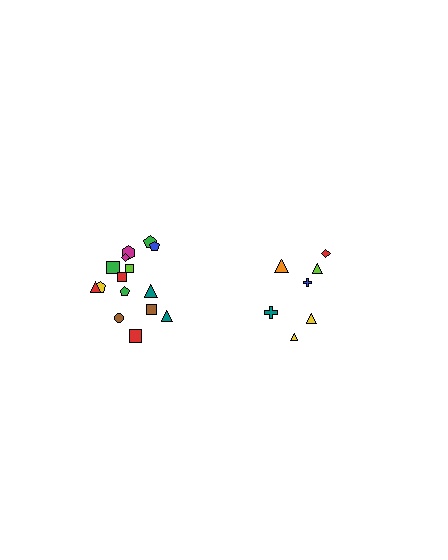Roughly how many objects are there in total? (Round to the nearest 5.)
Roughly 20 objects in total.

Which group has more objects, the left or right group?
The left group.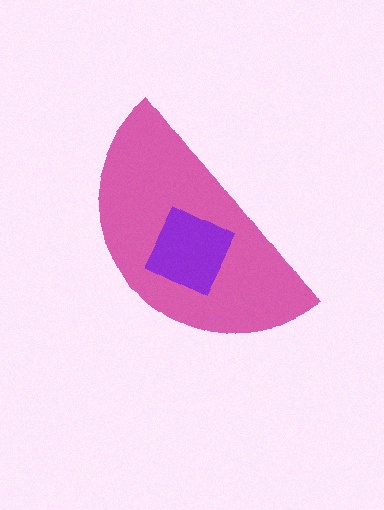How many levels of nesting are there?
2.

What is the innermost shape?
The purple diamond.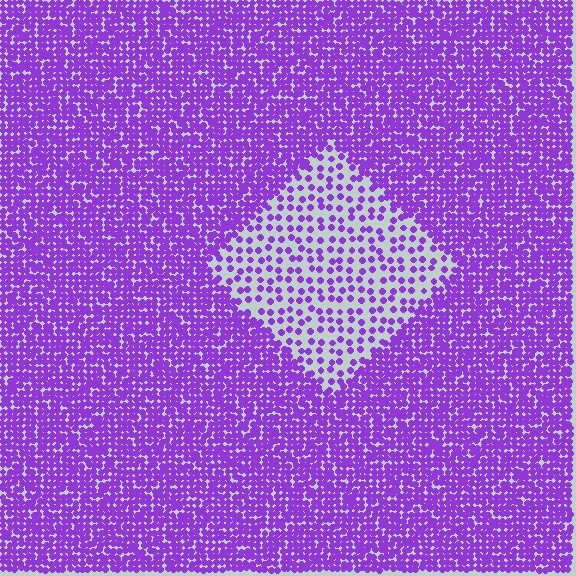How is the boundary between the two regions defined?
The boundary is defined by a change in element density (approximately 2.8x ratio). All elements are the same color, size, and shape.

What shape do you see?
I see a diamond.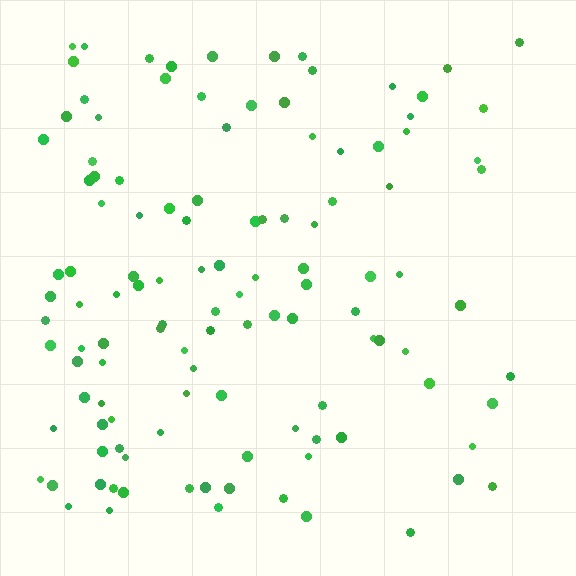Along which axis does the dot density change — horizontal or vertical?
Horizontal.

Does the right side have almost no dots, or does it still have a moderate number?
Still a moderate number, just noticeably fewer than the left.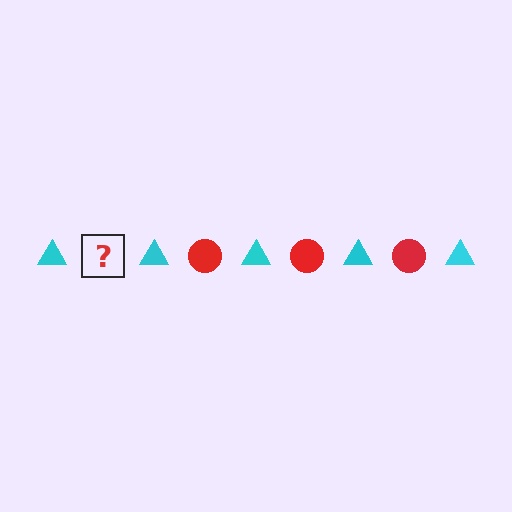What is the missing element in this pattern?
The missing element is a red circle.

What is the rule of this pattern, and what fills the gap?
The rule is that the pattern alternates between cyan triangle and red circle. The gap should be filled with a red circle.